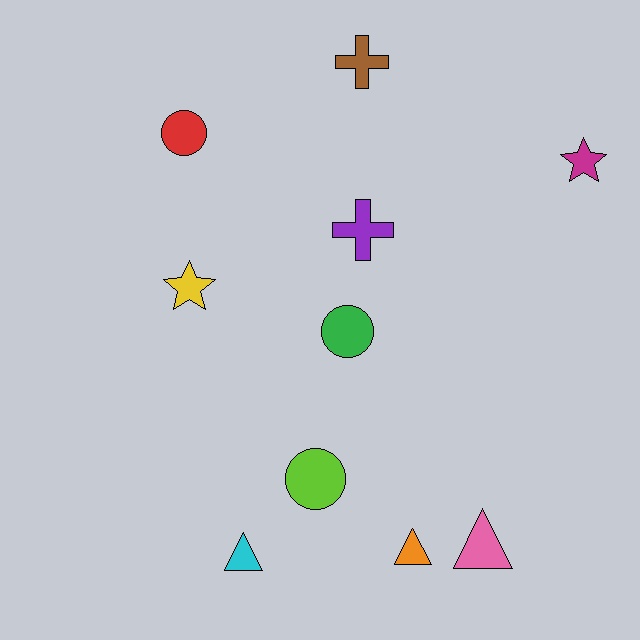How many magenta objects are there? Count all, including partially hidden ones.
There is 1 magenta object.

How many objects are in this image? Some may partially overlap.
There are 10 objects.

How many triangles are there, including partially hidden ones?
There are 3 triangles.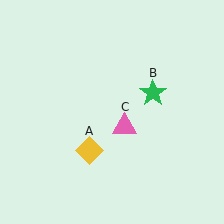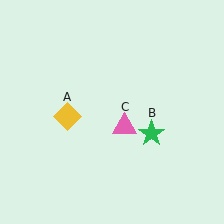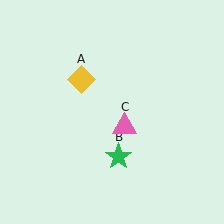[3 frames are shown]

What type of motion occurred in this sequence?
The yellow diamond (object A), green star (object B) rotated clockwise around the center of the scene.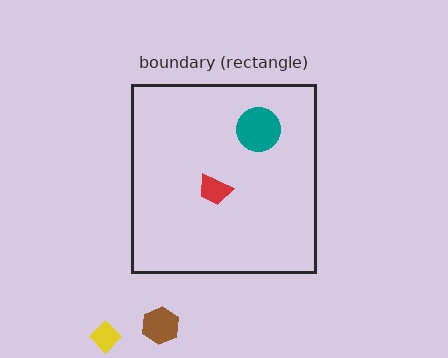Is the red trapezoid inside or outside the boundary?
Inside.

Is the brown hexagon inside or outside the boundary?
Outside.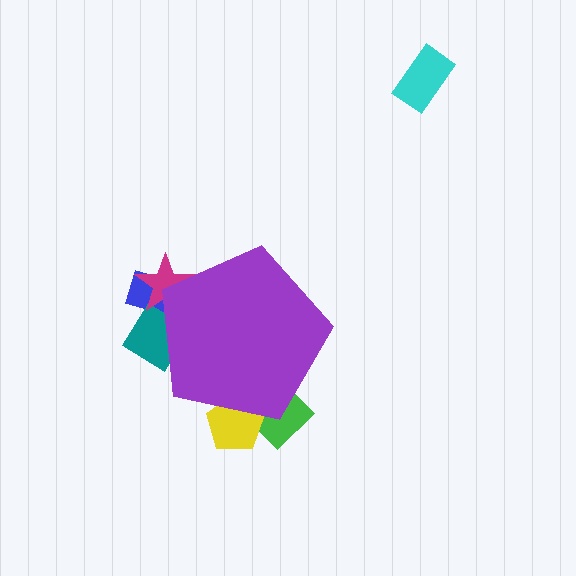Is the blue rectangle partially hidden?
Yes, the blue rectangle is partially hidden behind the purple pentagon.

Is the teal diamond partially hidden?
Yes, the teal diamond is partially hidden behind the purple pentagon.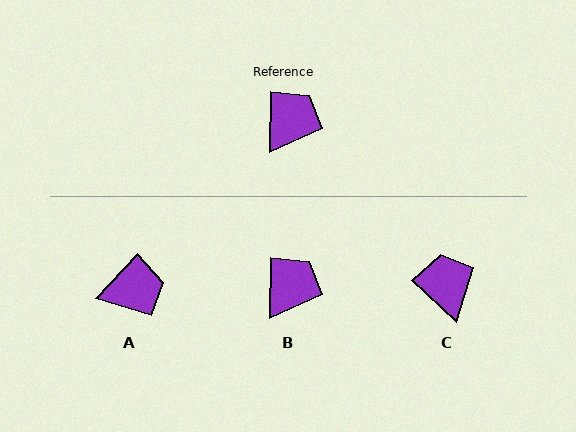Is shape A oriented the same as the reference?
No, it is off by about 41 degrees.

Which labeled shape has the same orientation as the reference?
B.